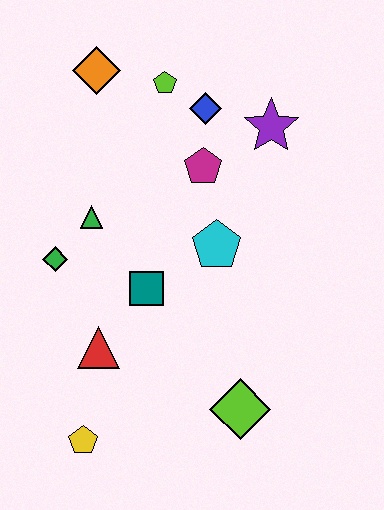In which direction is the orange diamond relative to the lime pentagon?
The orange diamond is to the left of the lime pentagon.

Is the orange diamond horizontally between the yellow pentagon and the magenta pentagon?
Yes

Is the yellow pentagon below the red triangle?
Yes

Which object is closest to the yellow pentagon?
The red triangle is closest to the yellow pentagon.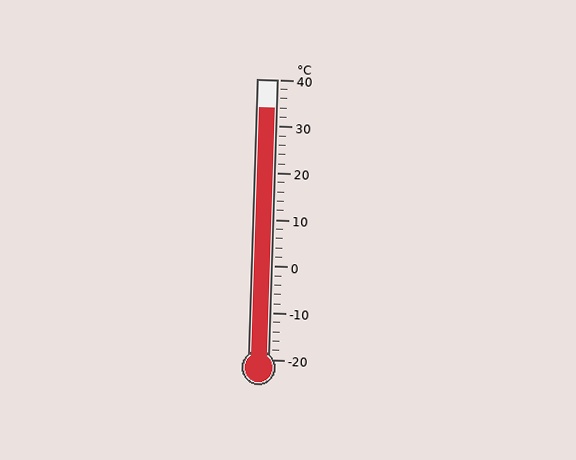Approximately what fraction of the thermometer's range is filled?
The thermometer is filled to approximately 90% of its range.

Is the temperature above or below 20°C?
The temperature is above 20°C.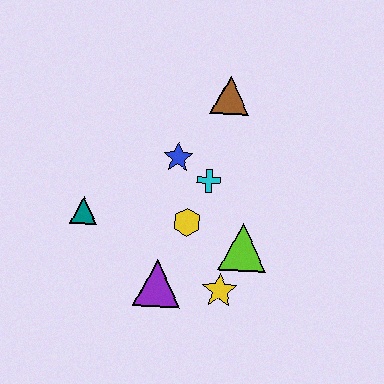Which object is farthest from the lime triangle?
The teal triangle is farthest from the lime triangle.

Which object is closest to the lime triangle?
The yellow star is closest to the lime triangle.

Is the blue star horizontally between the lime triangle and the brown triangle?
No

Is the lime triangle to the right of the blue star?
Yes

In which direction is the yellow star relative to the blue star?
The yellow star is below the blue star.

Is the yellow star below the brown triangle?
Yes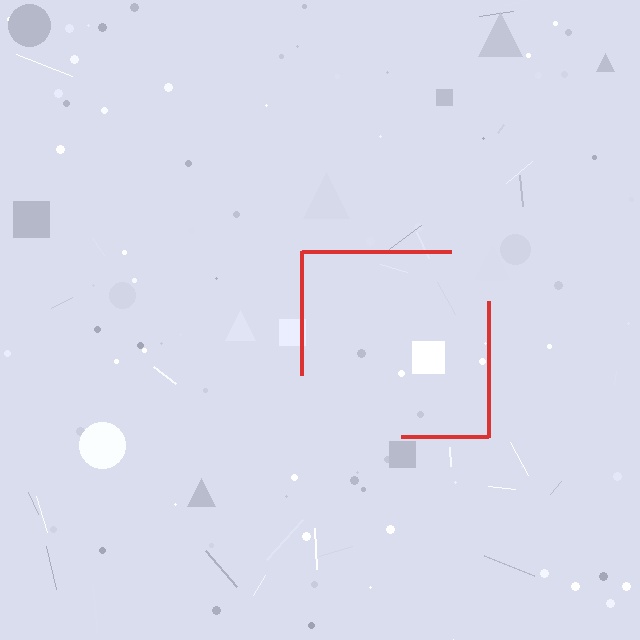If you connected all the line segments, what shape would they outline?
They would outline a square.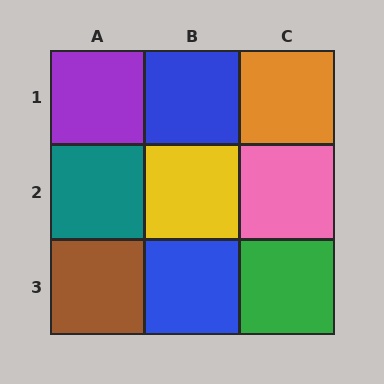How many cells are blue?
2 cells are blue.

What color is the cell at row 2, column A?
Teal.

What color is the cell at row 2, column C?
Pink.